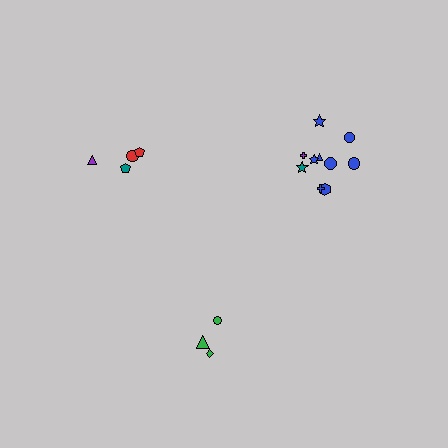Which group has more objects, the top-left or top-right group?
The top-right group.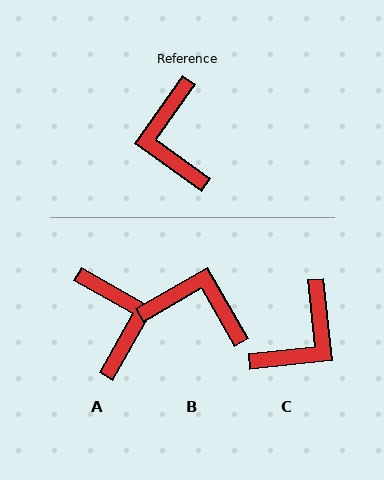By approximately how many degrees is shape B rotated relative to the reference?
Approximately 114 degrees clockwise.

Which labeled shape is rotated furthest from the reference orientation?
A, about 174 degrees away.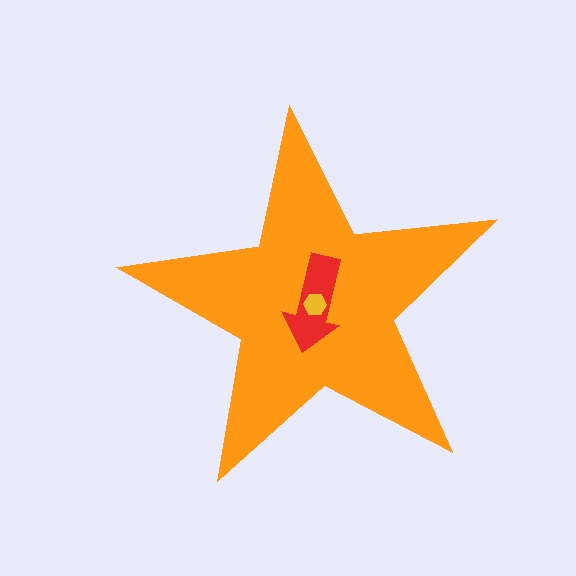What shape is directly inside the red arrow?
The yellow hexagon.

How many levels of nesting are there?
3.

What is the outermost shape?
The orange star.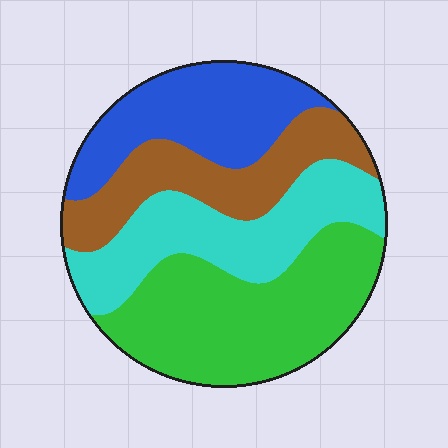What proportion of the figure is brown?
Brown takes up about one fifth (1/5) of the figure.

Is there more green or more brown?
Green.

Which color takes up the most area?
Green, at roughly 35%.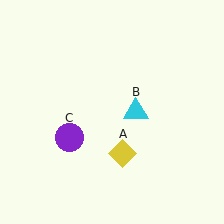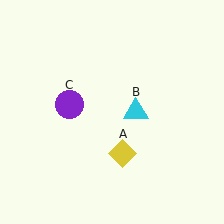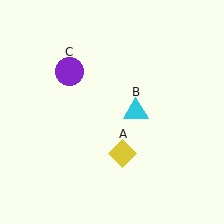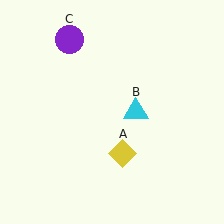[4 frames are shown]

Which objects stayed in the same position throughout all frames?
Yellow diamond (object A) and cyan triangle (object B) remained stationary.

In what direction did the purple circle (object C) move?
The purple circle (object C) moved up.